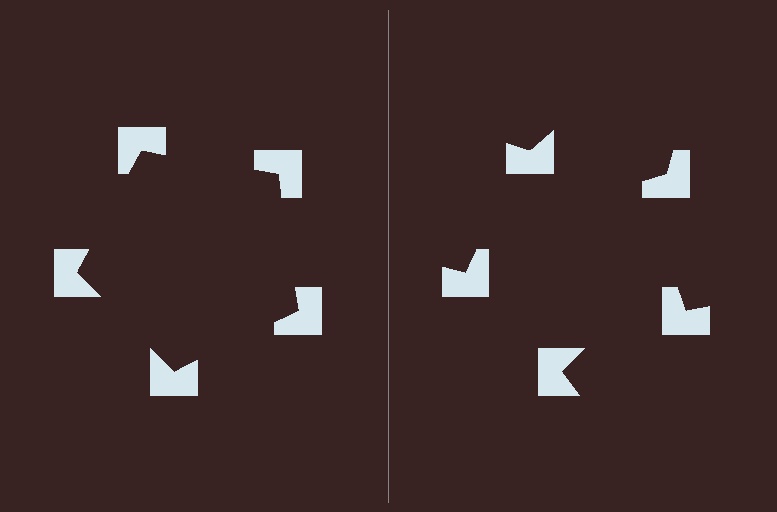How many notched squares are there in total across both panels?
10 — 5 on each side.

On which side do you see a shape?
An illusory pentagon appears on the left side. On the right side the wedge cuts are rotated, so no coherent shape forms.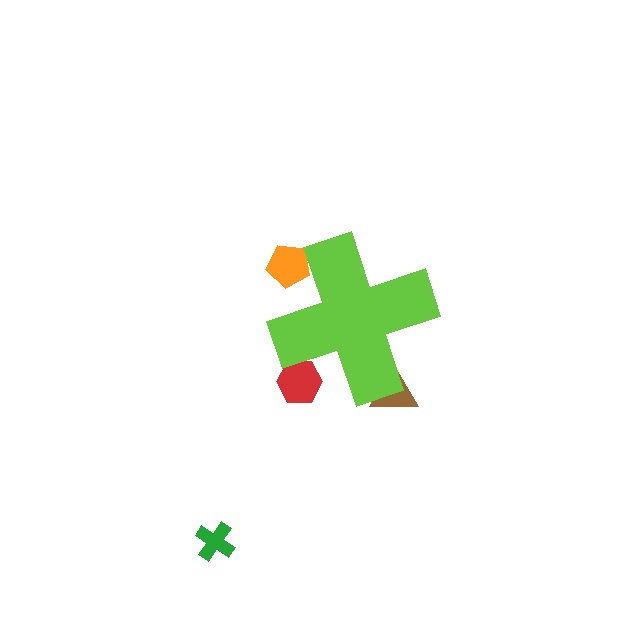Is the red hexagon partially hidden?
Yes, the red hexagon is partially hidden behind the lime cross.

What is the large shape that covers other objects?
A lime cross.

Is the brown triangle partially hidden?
Yes, the brown triangle is partially hidden behind the lime cross.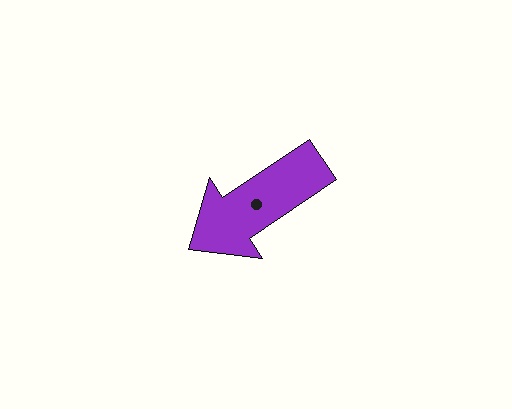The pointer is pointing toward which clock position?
Roughly 8 o'clock.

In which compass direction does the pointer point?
Southwest.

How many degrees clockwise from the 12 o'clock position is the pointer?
Approximately 236 degrees.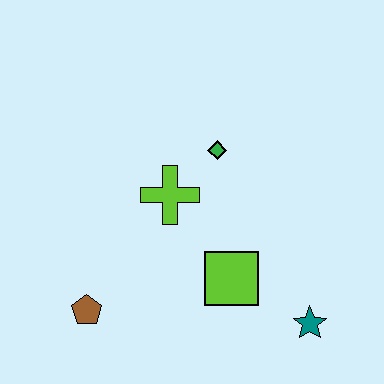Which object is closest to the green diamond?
The lime cross is closest to the green diamond.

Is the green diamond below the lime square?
No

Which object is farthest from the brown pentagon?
The teal star is farthest from the brown pentagon.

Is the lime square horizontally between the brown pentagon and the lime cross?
No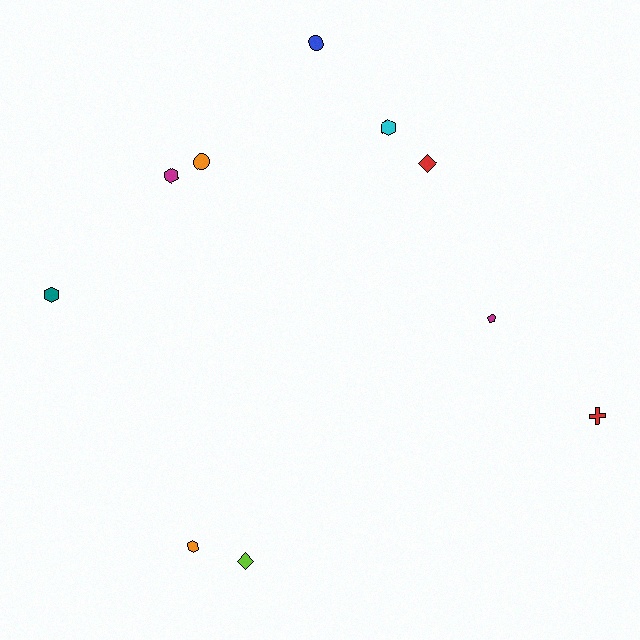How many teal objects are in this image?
There is 1 teal object.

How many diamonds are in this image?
There are 2 diamonds.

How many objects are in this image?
There are 10 objects.